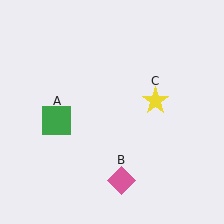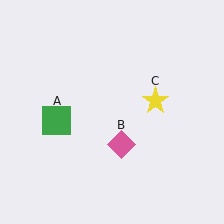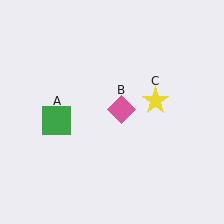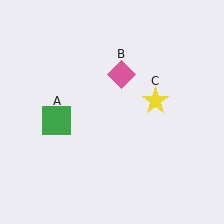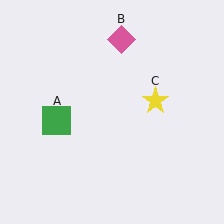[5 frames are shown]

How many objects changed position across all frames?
1 object changed position: pink diamond (object B).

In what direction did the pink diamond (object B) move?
The pink diamond (object B) moved up.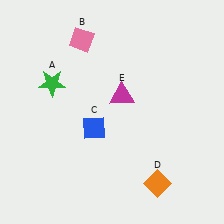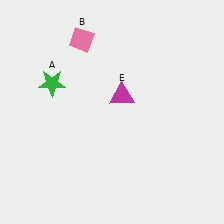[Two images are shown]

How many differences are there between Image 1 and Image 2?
There are 2 differences between the two images.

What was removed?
The orange diamond (D), the blue diamond (C) were removed in Image 2.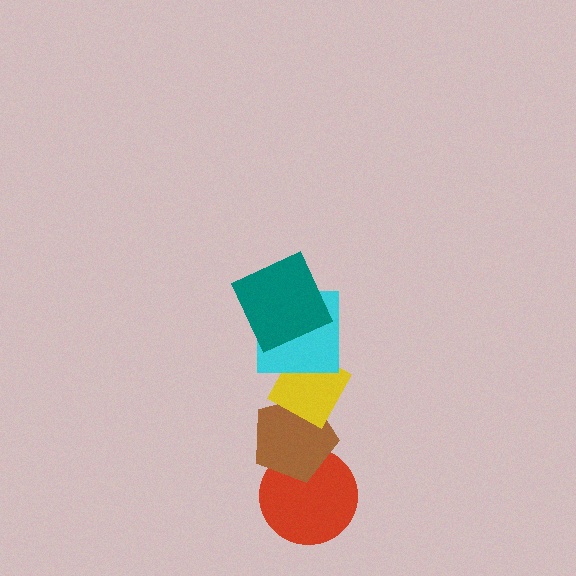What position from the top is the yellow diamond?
The yellow diamond is 3rd from the top.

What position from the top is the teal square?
The teal square is 1st from the top.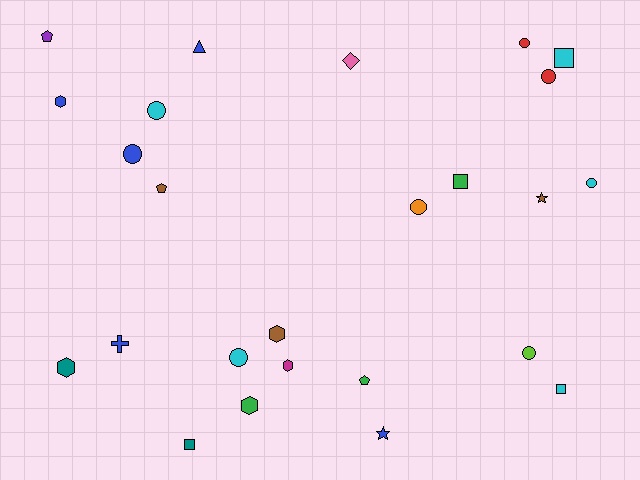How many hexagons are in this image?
There are 5 hexagons.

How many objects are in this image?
There are 25 objects.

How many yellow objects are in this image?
There are no yellow objects.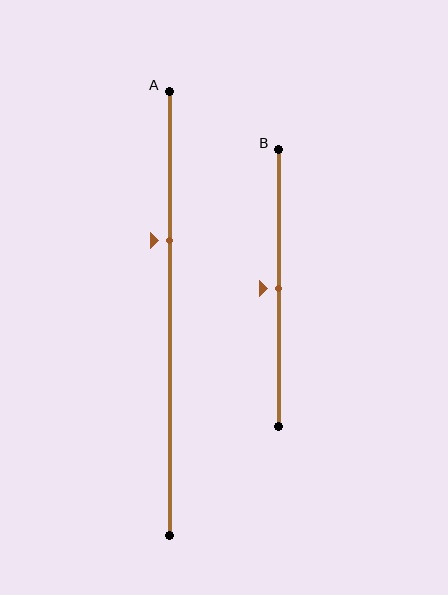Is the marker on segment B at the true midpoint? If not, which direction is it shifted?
Yes, the marker on segment B is at the true midpoint.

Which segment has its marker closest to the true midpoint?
Segment B has its marker closest to the true midpoint.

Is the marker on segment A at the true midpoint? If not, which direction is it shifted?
No, the marker on segment A is shifted upward by about 16% of the segment length.